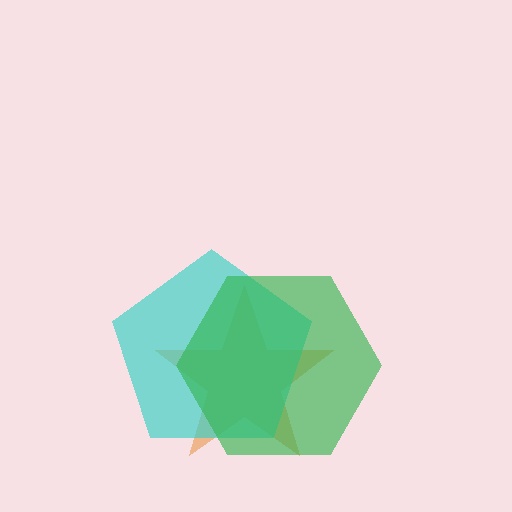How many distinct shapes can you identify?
There are 3 distinct shapes: an orange star, a cyan pentagon, a green hexagon.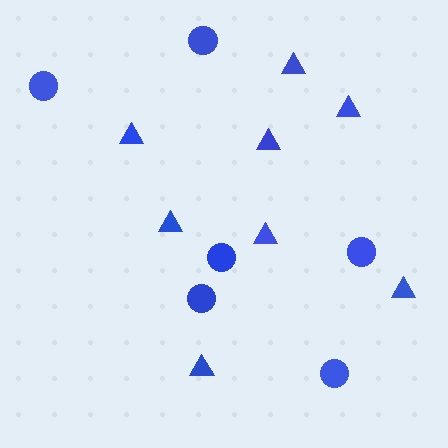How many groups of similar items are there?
There are 2 groups: one group of triangles (8) and one group of circles (6).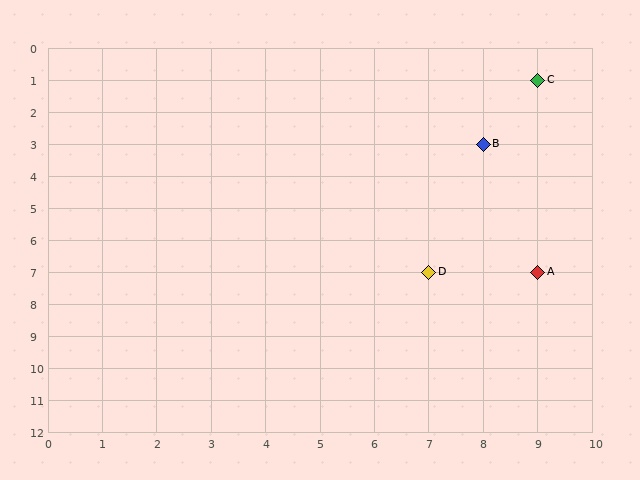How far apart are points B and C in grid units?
Points B and C are 1 column and 2 rows apart (about 2.2 grid units diagonally).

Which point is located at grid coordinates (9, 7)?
Point A is at (9, 7).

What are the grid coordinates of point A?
Point A is at grid coordinates (9, 7).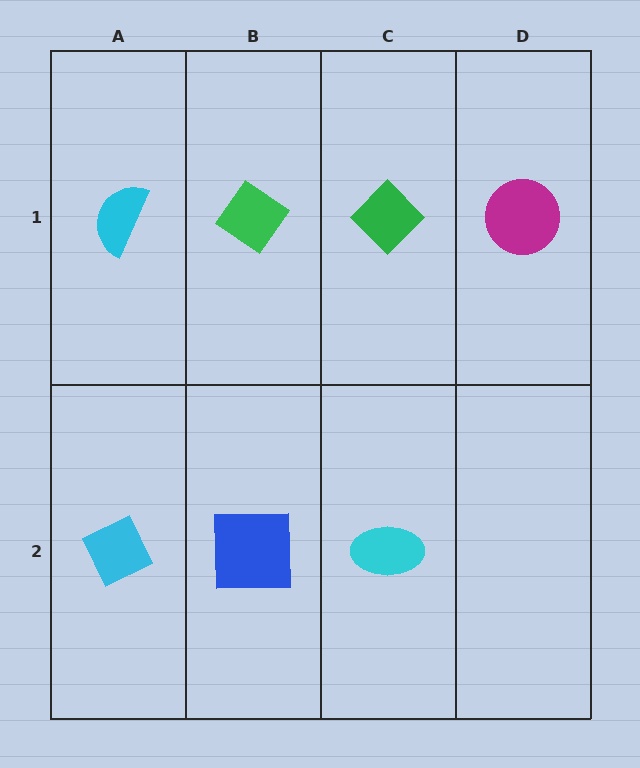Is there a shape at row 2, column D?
No, that cell is empty.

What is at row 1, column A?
A cyan semicircle.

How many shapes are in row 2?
3 shapes.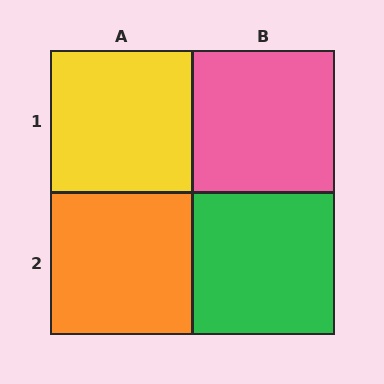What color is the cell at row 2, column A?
Orange.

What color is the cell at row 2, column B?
Green.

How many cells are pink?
1 cell is pink.